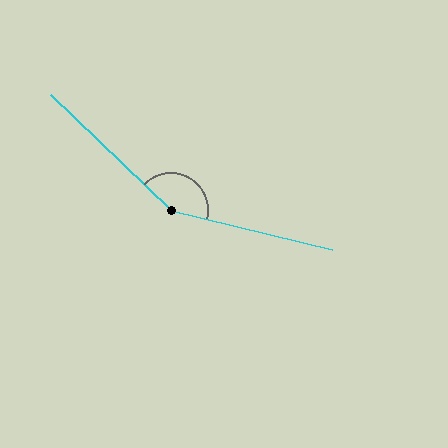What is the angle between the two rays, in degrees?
Approximately 149 degrees.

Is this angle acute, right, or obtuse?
It is obtuse.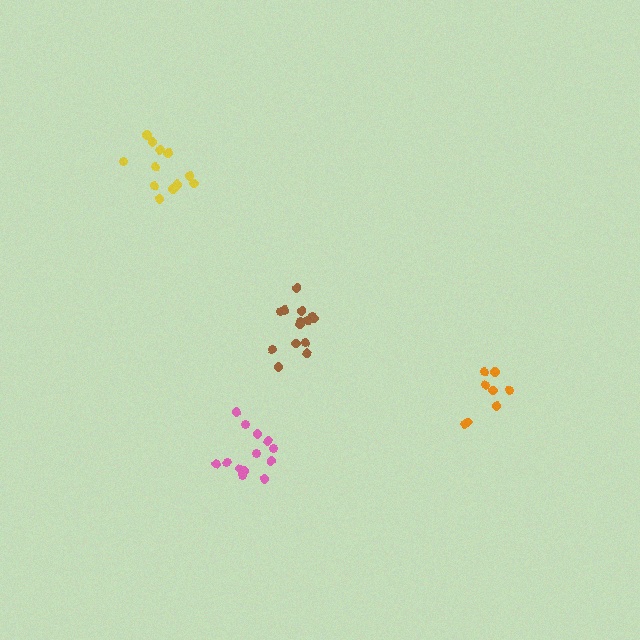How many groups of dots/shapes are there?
There are 4 groups.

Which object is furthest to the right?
The orange cluster is rightmost.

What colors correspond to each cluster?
The clusters are colored: yellow, pink, brown, orange.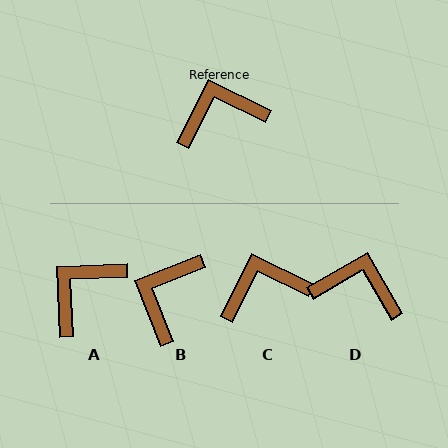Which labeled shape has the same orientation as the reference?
C.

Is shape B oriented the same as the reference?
No, it is off by about 48 degrees.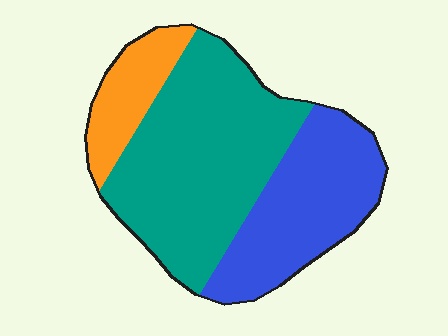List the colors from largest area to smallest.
From largest to smallest: teal, blue, orange.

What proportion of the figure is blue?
Blue takes up about one third (1/3) of the figure.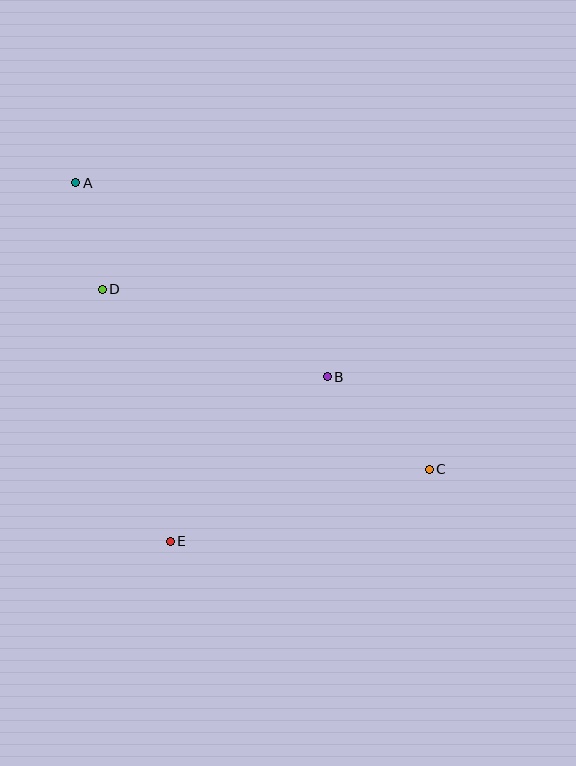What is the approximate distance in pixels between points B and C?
The distance between B and C is approximately 138 pixels.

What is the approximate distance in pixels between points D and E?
The distance between D and E is approximately 261 pixels.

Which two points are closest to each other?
Points A and D are closest to each other.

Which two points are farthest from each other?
Points A and C are farthest from each other.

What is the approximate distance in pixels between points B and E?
The distance between B and E is approximately 227 pixels.